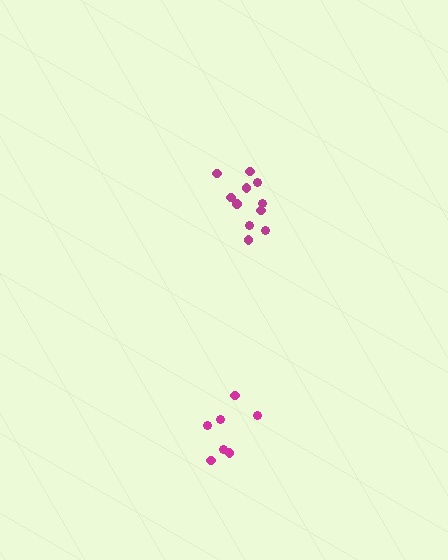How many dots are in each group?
Group 1: 11 dots, Group 2: 7 dots (18 total).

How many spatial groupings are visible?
There are 2 spatial groupings.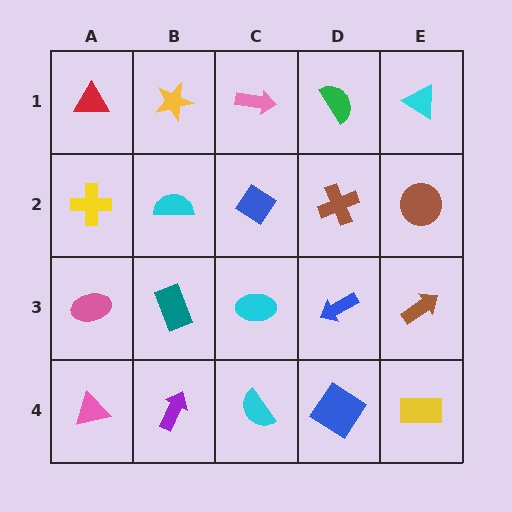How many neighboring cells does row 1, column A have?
2.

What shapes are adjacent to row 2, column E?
A cyan triangle (row 1, column E), a brown arrow (row 3, column E), a brown cross (row 2, column D).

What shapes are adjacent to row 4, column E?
A brown arrow (row 3, column E), a blue diamond (row 4, column D).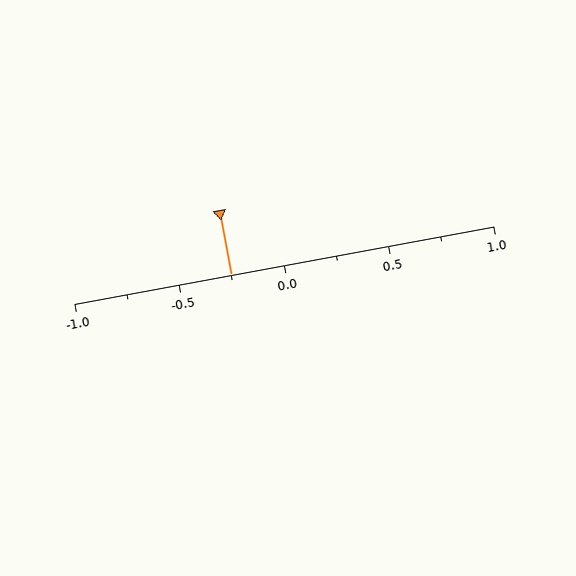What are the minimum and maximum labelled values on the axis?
The axis runs from -1.0 to 1.0.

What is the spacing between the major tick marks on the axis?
The major ticks are spaced 0.5 apart.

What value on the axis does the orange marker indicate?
The marker indicates approximately -0.25.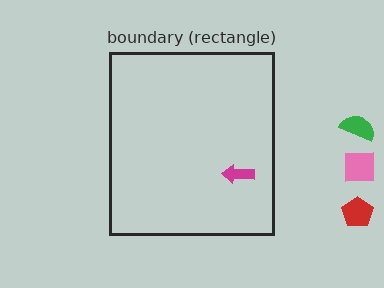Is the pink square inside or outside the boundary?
Outside.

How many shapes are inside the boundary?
1 inside, 3 outside.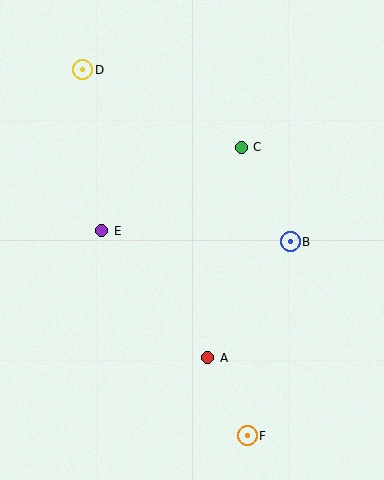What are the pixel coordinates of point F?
Point F is at (247, 436).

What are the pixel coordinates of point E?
Point E is at (102, 231).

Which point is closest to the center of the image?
Point E at (102, 231) is closest to the center.